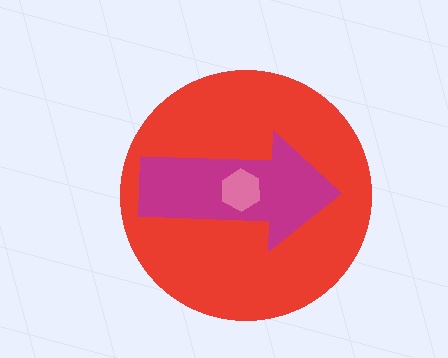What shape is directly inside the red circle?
The magenta arrow.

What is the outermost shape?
The red circle.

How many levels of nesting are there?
3.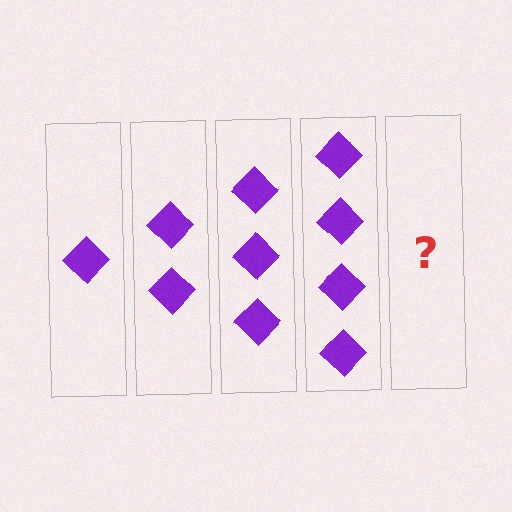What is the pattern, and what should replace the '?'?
The pattern is that each step adds one more diamond. The '?' should be 5 diamonds.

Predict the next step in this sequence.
The next step is 5 diamonds.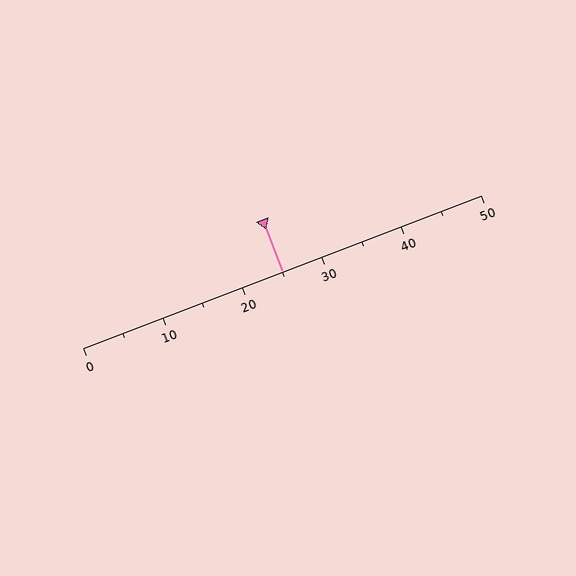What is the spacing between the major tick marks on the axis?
The major ticks are spaced 10 apart.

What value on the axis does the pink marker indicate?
The marker indicates approximately 25.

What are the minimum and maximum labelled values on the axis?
The axis runs from 0 to 50.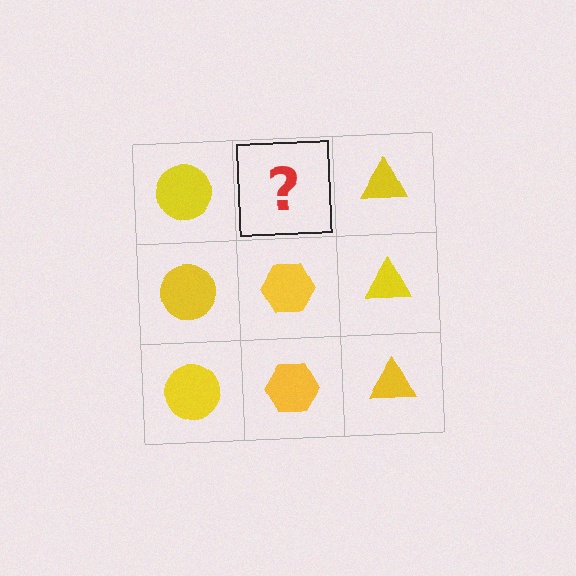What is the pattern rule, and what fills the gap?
The rule is that each column has a consistent shape. The gap should be filled with a yellow hexagon.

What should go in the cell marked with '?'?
The missing cell should contain a yellow hexagon.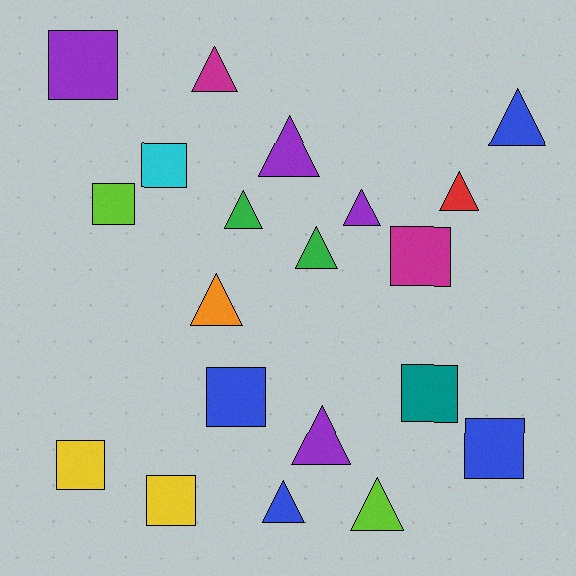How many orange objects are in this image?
There is 1 orange object.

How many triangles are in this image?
There are 11 triangles.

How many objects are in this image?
There are 20 objects.